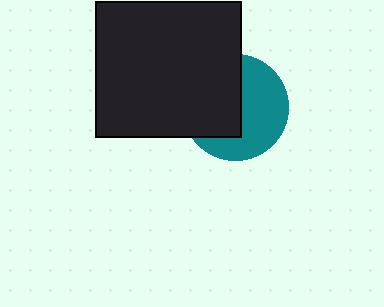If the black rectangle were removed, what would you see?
You would see the complete teal circle.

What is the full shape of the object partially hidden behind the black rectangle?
The partially hidden object is a teal circle.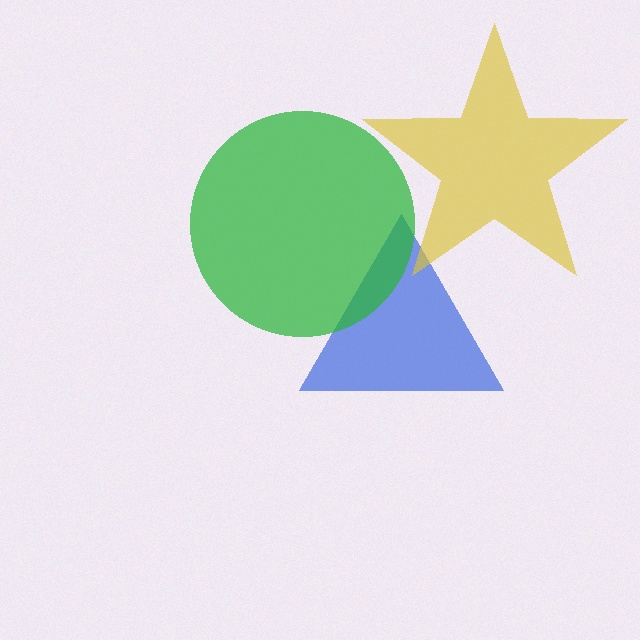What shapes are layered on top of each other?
The layered shapes are: a blue triangle, a yellow star, a green circle.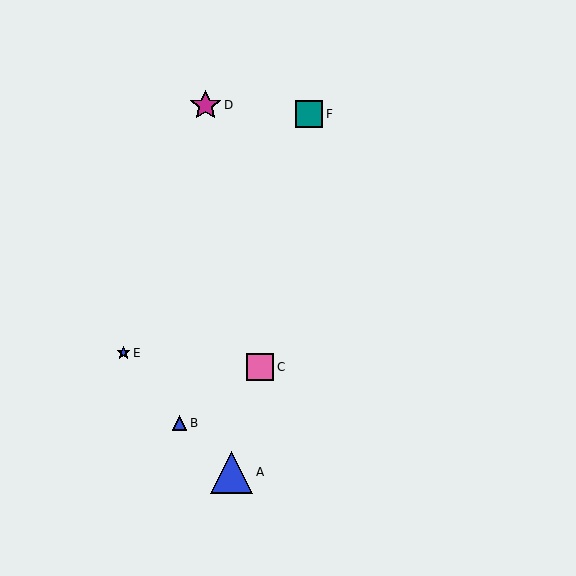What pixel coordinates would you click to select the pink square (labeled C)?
Click at (260, 367) to select the pink square C.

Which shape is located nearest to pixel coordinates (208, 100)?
The magenta star (labeled D) at (205, 105) is nearest to that location.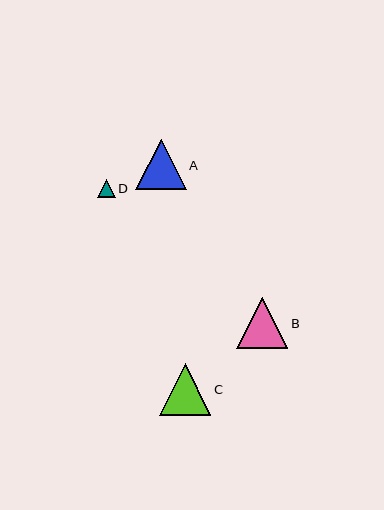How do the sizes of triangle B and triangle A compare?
Triangle B and triangle A are approximately the same size.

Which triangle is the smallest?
Triangle D is the smallest with a size of approximately 18 pixels.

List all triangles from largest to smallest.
From largest to smallest: C, B, A, D.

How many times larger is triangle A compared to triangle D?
Triangle A is approximately 2.8 times the size of triangle D.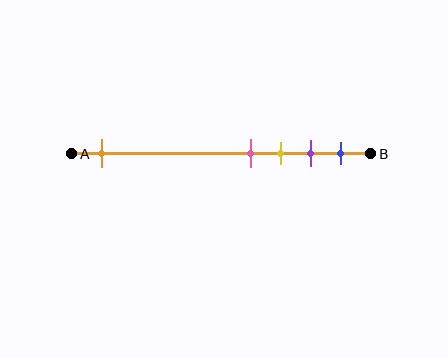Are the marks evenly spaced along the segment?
No, the marks are not evenly spaced.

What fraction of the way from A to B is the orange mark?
The orange mark is approximately 10% (0.1) of the way from A to B.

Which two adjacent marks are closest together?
The pink and yellow marks are the closest adjacent pair.